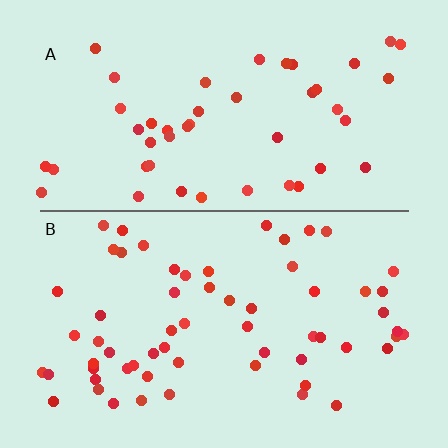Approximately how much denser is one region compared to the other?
Approximately 1.3× — region B over region A.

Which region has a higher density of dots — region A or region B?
B (the bottom).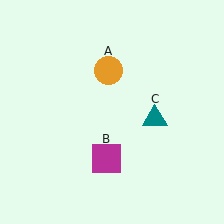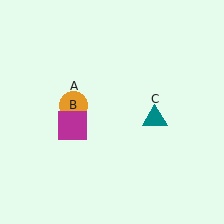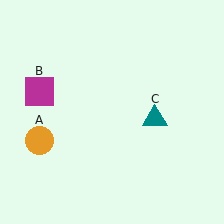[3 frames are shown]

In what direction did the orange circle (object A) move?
The orange circle (object A) moved down and to the left.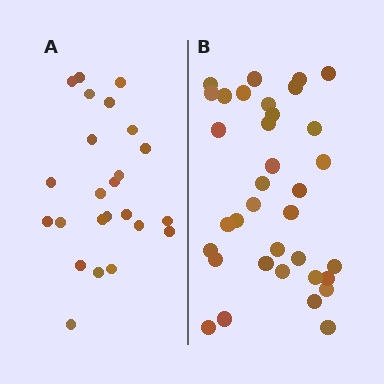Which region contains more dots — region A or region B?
Region B (the right region) has more dots.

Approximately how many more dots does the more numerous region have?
Region B has roughly 12 or so more dots than region A.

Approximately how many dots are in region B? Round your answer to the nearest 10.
About 40 dots. (The exact count is 35, which rounds to 40.)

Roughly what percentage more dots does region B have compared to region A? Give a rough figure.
About 45% more.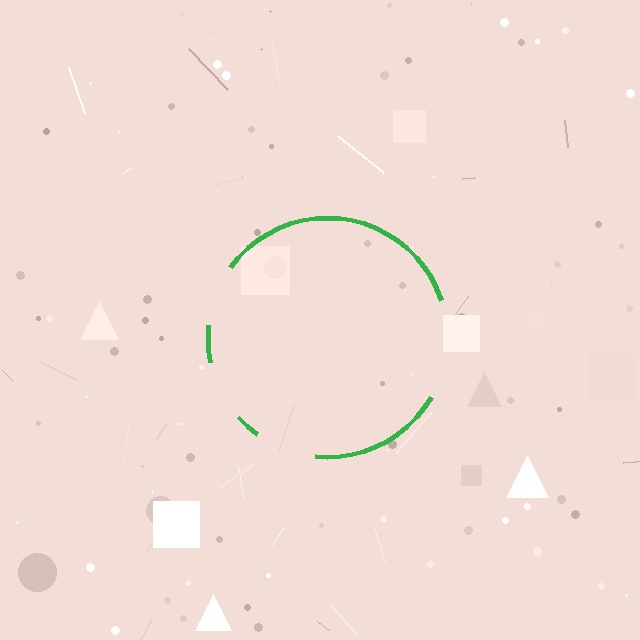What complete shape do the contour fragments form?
The contour fragments form a circle.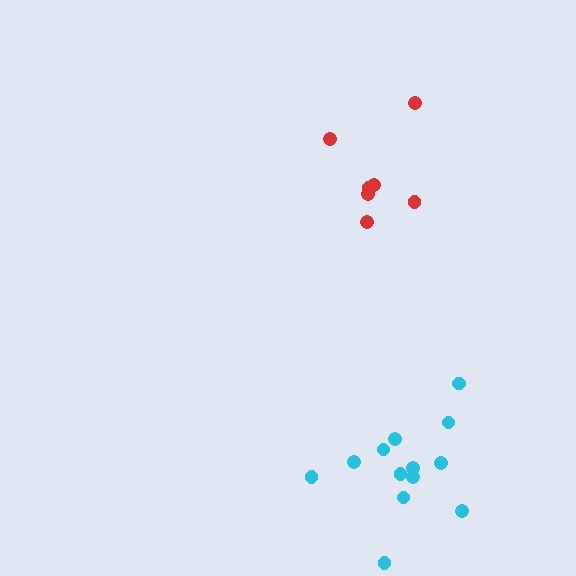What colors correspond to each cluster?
The clusters are colored: red, cyan.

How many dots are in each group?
Group 1: 8 dots, Group 2: 13 dots (21 total).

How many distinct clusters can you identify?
There are 2 distinct clusters.